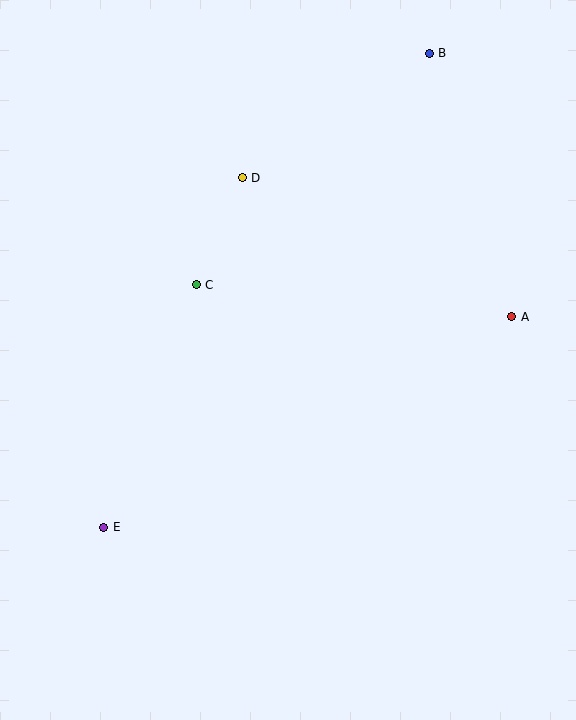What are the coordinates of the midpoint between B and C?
The midpoint between B and C is at (313, 169).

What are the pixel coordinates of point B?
Point B is at (429, 53).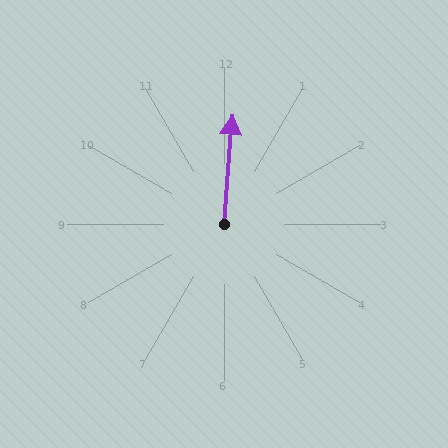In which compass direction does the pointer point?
North.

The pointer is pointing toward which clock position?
Roughly 12 o'clock.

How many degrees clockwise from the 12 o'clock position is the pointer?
Approximately 4 degrees.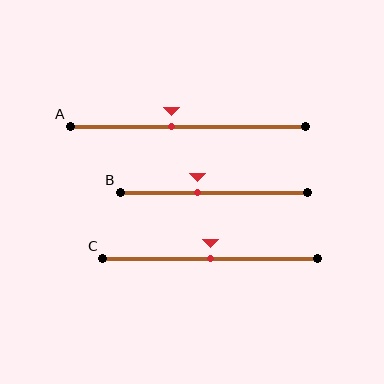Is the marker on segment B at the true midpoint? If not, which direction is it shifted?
No, the marker on segment B is shifted to the left by about 9% of the segment length.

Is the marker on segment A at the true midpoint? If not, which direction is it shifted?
No, the marker on segment A is shifted to the left by about 7% of the segment length.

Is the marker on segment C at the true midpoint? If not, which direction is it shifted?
Yes, the marker on segment C is at the true midpoint.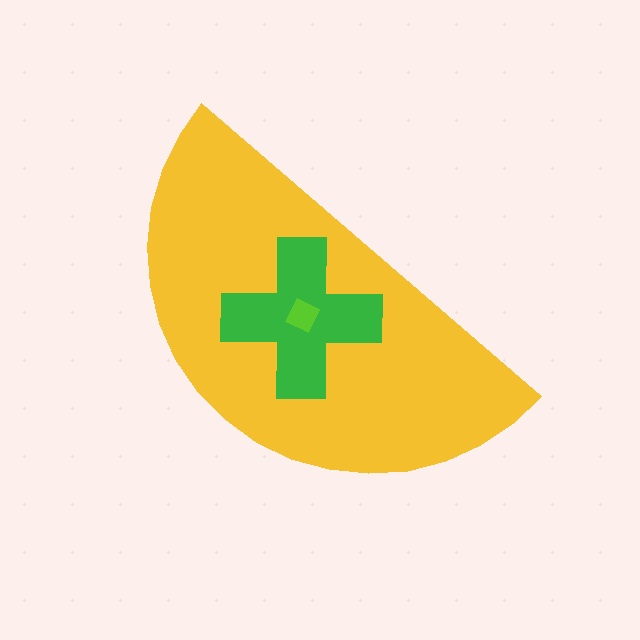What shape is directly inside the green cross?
The lime square.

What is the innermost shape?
The lime square.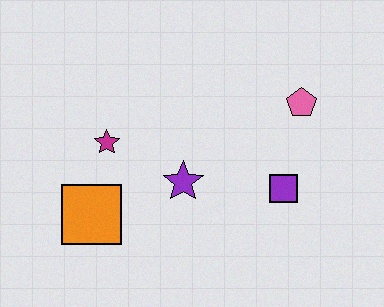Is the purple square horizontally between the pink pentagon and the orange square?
Yes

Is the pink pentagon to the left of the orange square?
No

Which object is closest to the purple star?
The magenta star is closest to the purple star.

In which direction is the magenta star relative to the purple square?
The magenta star is to the left of the purple square.